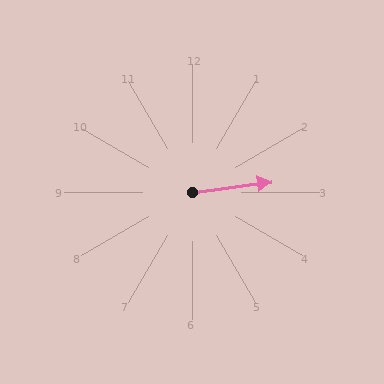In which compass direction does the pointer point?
East.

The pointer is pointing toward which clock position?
Roughly 3 o'clock.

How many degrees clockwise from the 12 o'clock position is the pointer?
Approximately 82 degrees.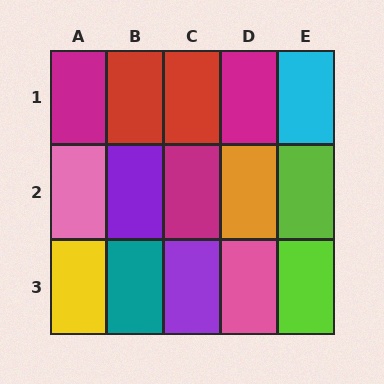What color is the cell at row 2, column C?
Magenta.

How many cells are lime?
2 cells are lime.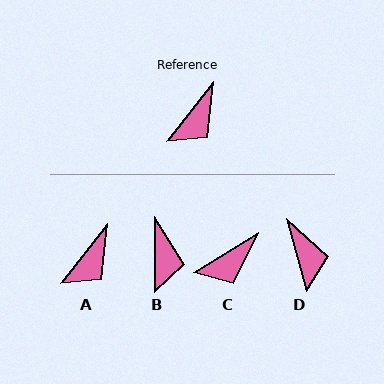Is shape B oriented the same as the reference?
No, it is off by about 39 degrees.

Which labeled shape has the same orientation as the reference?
A.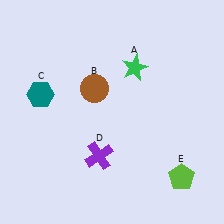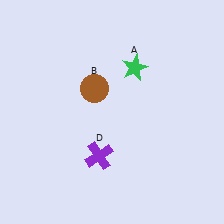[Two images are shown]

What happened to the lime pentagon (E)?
The lime pentagon (E) was removed in Image 2. It was in the bottom-right area of Image 1.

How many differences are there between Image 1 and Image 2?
There are 2 differences between the two images.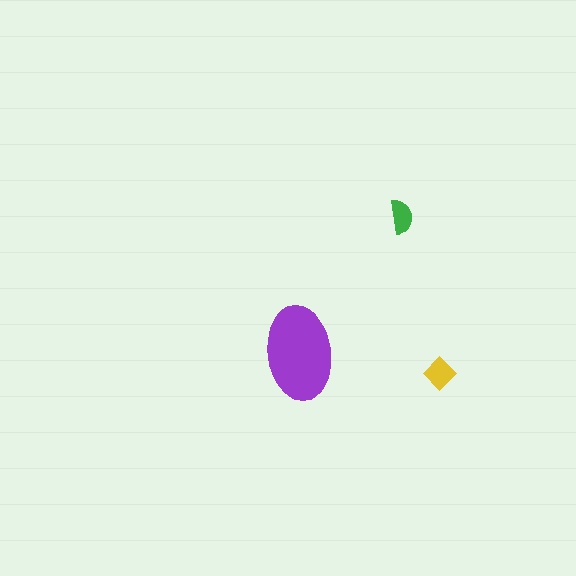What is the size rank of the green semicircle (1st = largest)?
3rd.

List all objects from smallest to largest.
The green semicircle, the yellow diamond, the purple ellipse.